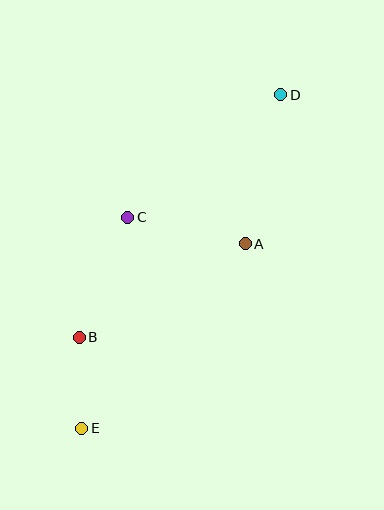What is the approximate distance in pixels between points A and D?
The distance between A and D is approximately 153 pixels.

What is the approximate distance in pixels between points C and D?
The distance between C and D is approximately 196 pixels.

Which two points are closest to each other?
Points B and E are closest to each other.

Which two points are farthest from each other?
Points D and E are farthest from each other.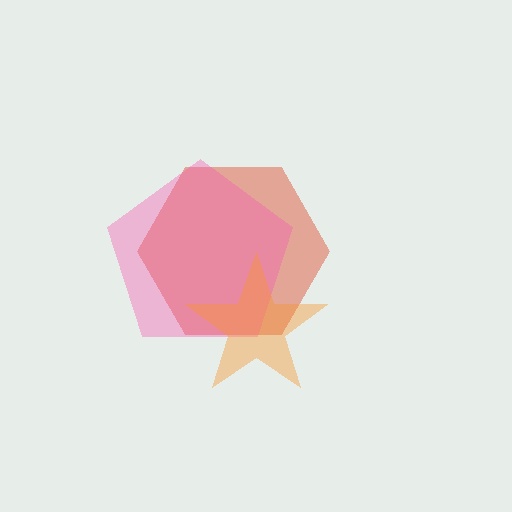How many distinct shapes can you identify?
There are 3 distinct shapes: a red hexagon, a pink pentagon, an orange star.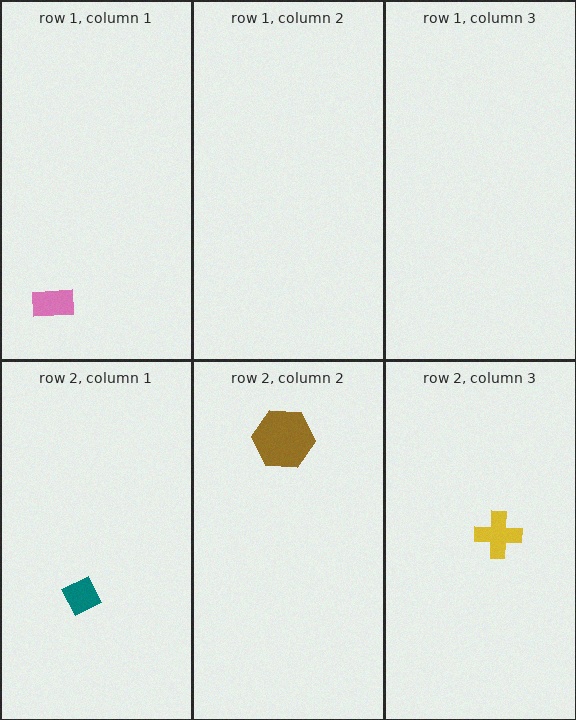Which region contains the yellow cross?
The row 2, column 3 region.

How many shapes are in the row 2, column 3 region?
1.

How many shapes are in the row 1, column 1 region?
1.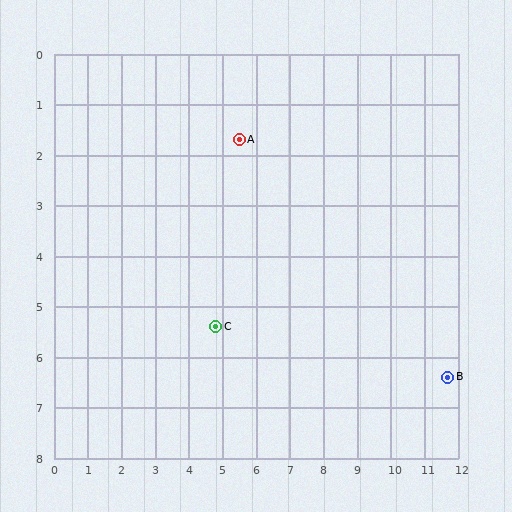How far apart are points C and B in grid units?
Points C and B are about 7.0 grid units apart.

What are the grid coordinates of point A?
Point A is at approximately (5.5, 1.7).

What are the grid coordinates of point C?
Point C is at approximately (4.8, 5.4).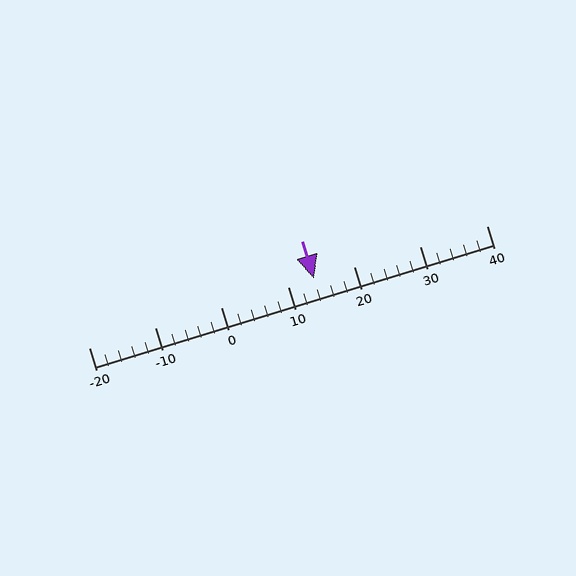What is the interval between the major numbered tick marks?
The major tick marks are spaced 10 units apart.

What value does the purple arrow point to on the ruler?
The purple arrow points to approximately 14.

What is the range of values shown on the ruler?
The ruler shows values from -20 to 40.